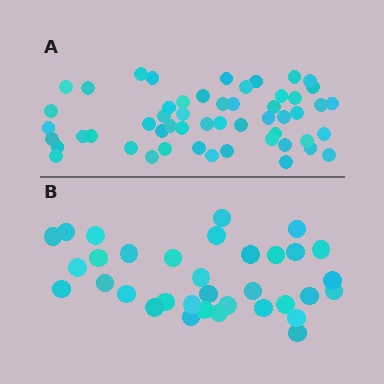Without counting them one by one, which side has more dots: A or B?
Region A (the top region) has more dots.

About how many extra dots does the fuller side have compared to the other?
Region A has approximately 20 more dots than region B.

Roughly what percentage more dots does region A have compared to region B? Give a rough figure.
About 55% more.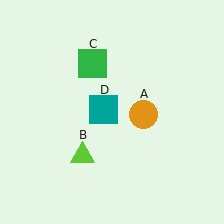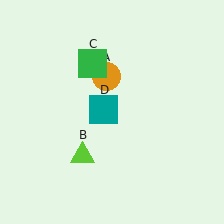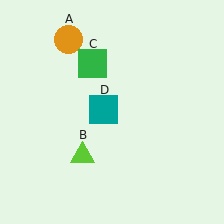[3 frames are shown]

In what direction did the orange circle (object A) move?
The orange circle (object A) moved up and to the left.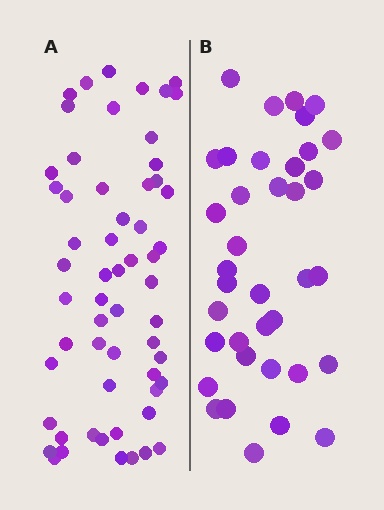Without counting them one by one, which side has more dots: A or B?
Region A (the left region) has more dots.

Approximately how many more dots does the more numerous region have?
Region A has approximately 20 more dots than region B.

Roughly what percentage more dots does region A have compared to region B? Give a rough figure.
About 55% more.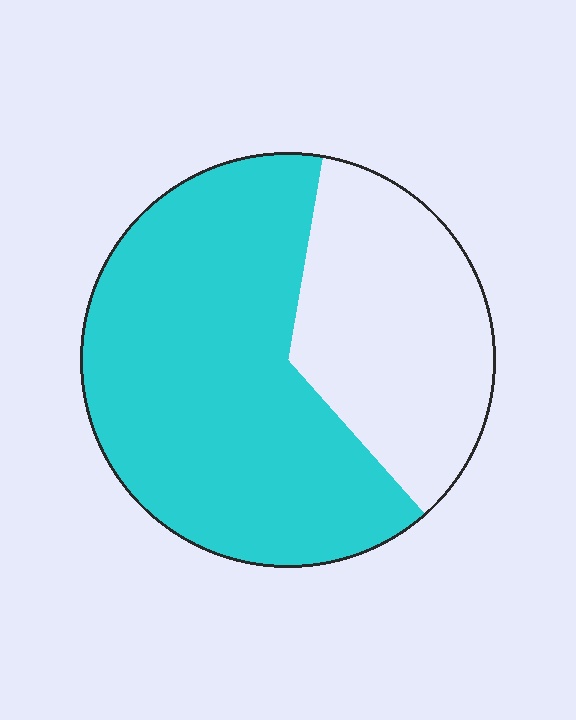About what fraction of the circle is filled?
About five eighths (5/8).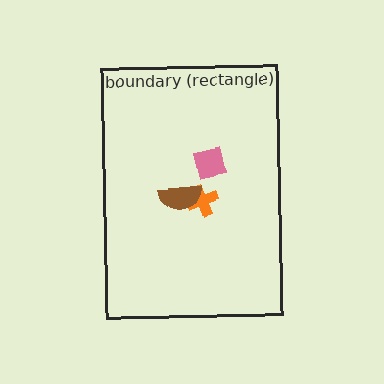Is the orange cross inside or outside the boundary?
Inside.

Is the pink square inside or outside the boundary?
Inside.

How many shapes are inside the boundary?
3 inside, 0 outside.